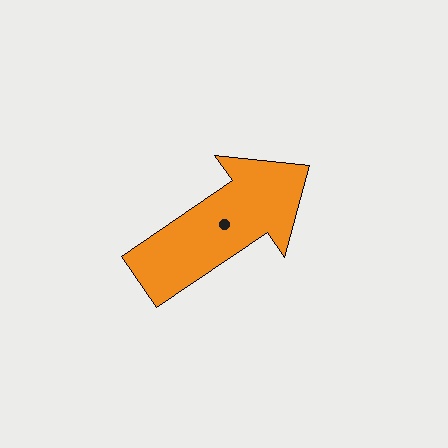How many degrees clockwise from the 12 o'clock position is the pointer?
Approximately 56 degrees.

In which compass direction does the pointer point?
Northeast.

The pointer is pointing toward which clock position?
Roughly 2 o'clock.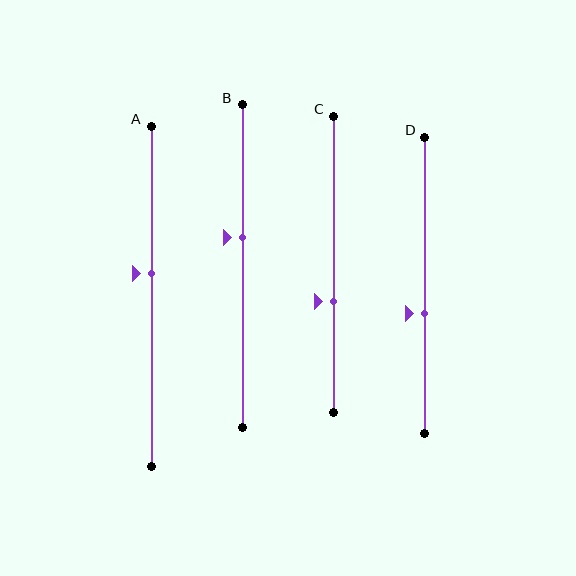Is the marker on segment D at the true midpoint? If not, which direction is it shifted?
No, the marker on segment D is shifted downward by about 10% of the segment length.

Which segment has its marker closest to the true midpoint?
Segment A has its marker closest to the true midpoint.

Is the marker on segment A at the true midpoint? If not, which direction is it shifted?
No, the marker on segment A is shifted upward by about 7% of the segment length.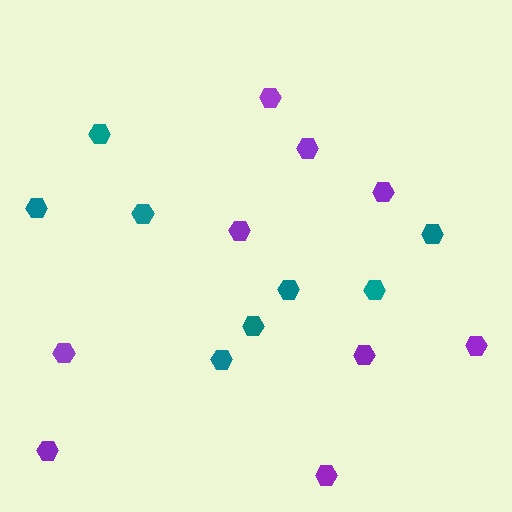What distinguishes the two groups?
There are 2 groups: one group of teal hexagons (8) and one group of purple hexagons (9).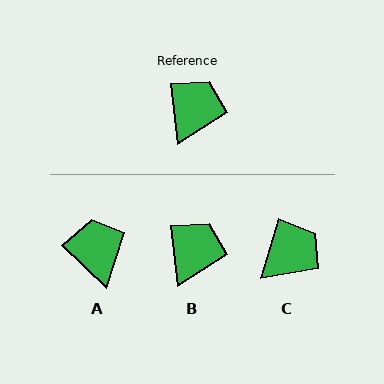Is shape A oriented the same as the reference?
No, it is off by about 39 degrees.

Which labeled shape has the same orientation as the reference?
B.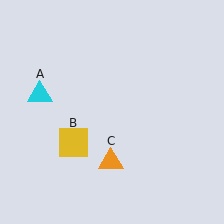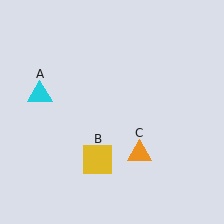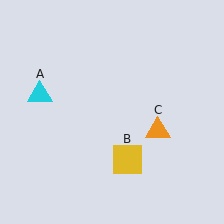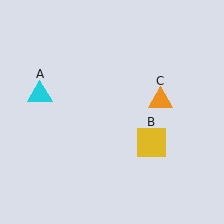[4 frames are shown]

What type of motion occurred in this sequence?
The yellow square (object B), orange triangle (object C) rotated counterclockwise around the center of the scene.